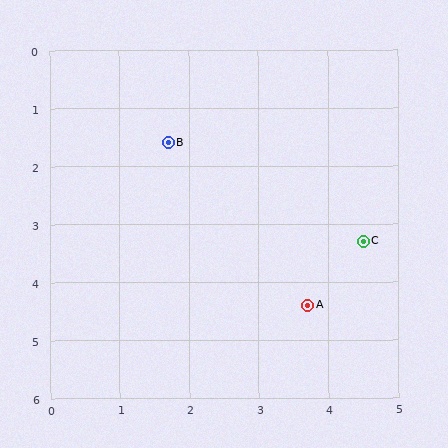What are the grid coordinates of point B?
Point B is at approximately (1.7, 1.6).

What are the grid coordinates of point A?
Point A is at approximately (3.7, 4.4).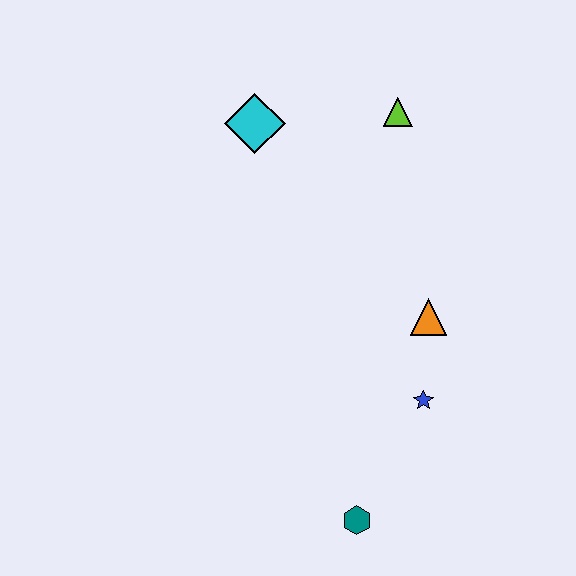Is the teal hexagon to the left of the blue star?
Yes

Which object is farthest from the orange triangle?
The cyan diamond is farthest from the orange triangle.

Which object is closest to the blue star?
The orange triangle is closest to the blue star.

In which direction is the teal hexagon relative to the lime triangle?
The teal hexagon is below the lime triangle.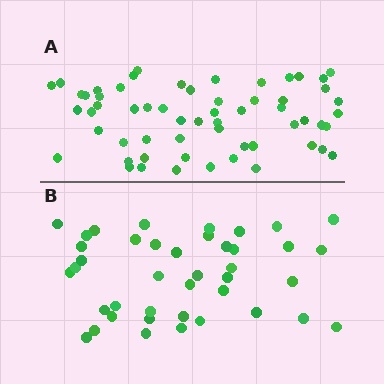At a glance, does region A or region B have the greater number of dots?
Region A (the top region) has more dots.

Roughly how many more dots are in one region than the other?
Region A has approximately 20 more dots than region B.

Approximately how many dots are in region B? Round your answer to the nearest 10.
About 40 dots. (The exact count is 41, which rounds to 40.)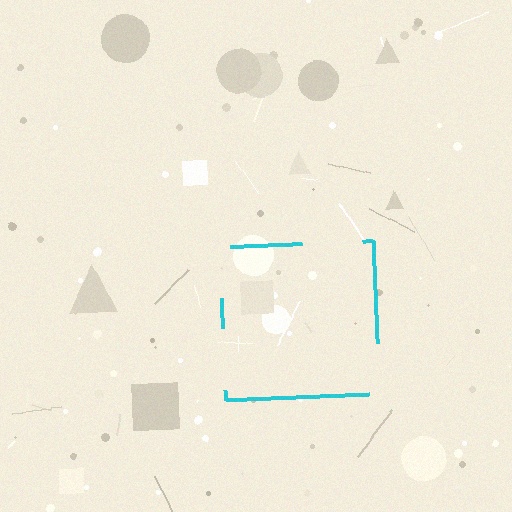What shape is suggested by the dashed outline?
The dashed outline suggests a square.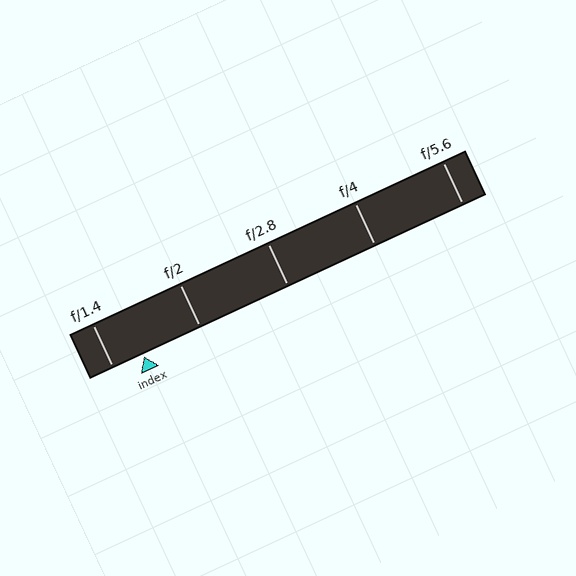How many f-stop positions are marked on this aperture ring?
There are 5 f-stop positions marked.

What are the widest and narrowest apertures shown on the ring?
The widest aperture shown is f/1.4 and the narrowest is f/5.6.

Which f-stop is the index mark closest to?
The index mark is closest to f/1.4.